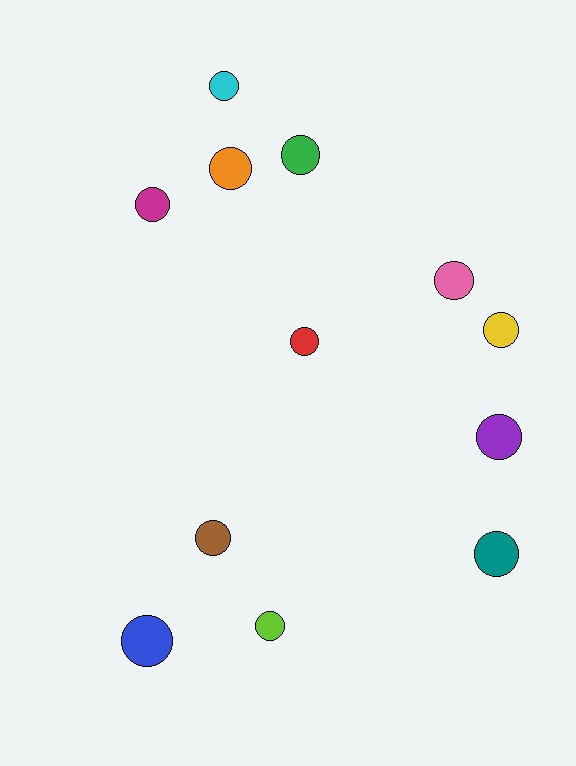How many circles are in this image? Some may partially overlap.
There are 12 circles.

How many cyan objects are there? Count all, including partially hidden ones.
There is 1 cyan object.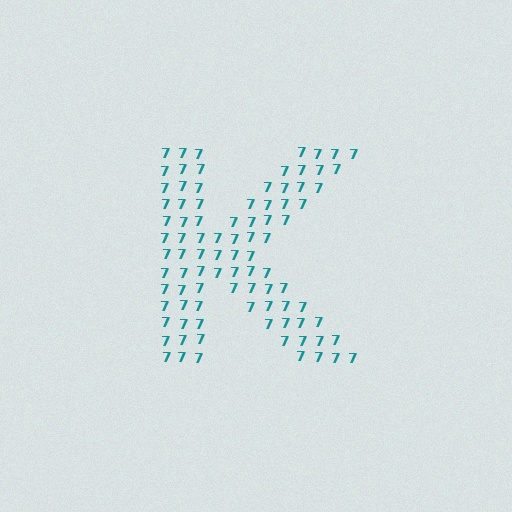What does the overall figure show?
The overall figure shows the letter K.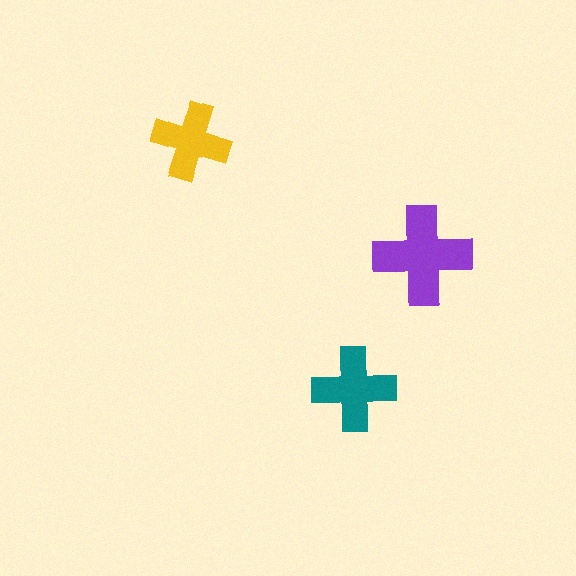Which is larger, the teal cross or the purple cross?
The purple one.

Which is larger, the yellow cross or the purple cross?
The purple one.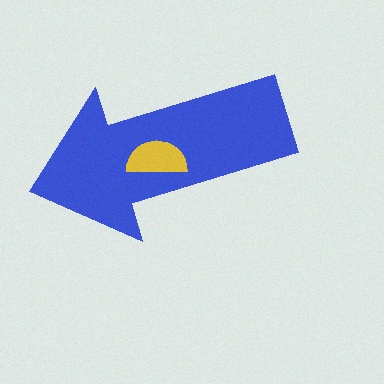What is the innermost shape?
The yellow semicircle.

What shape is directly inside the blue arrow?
The yellow semicircle.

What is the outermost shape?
The blue arrow.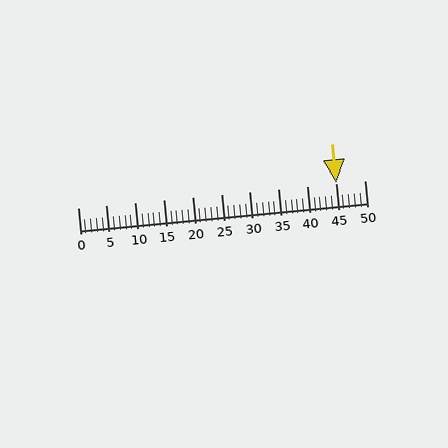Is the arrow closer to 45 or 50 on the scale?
The arrow is closer to 45.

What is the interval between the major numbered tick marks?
The major tick marks are spaced 5 units apart.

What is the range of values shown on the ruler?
The ruler shows values from 0 to 50.